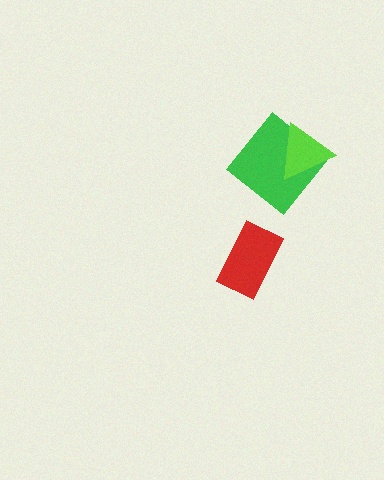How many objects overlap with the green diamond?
1 object overlaps with the green diamond.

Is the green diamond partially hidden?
Yes, it is partially covered by another shape.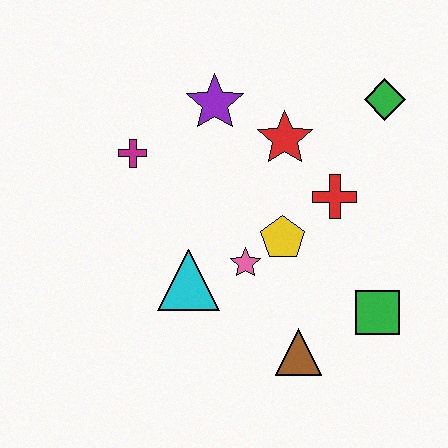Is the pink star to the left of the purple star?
No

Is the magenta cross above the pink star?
Yes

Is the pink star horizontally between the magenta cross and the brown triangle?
Yes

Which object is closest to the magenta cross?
The purple star is closest to the magenta cross.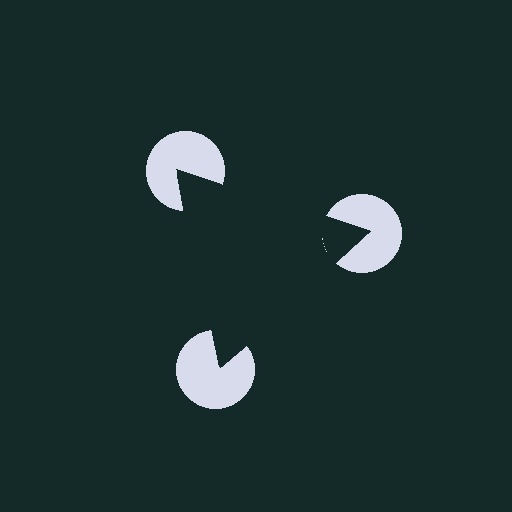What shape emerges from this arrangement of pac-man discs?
An illusory triangle — its edges are inferred from the aligned wedge cuts in the pac-man discs, not physically drawn.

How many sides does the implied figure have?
3 sides.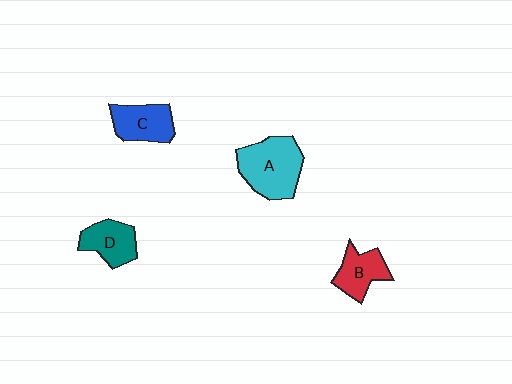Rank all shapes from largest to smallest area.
From largest to smallest: A (cyan), C (blue), D (teal), B (red).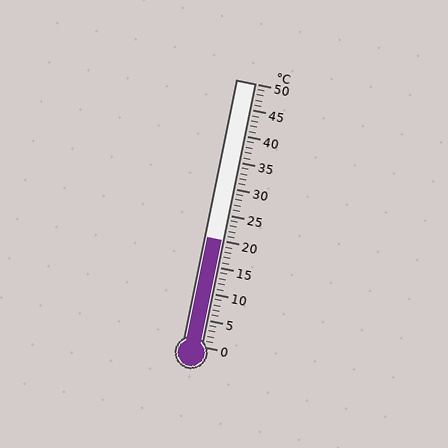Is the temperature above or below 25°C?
The temperature is below 25°C.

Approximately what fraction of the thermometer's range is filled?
The thermometer is filled to approximately 40% of its range.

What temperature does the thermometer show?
The thermometer shows approximately 20°C.